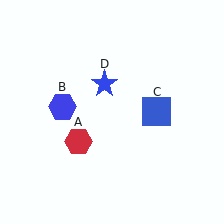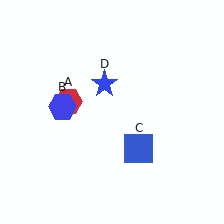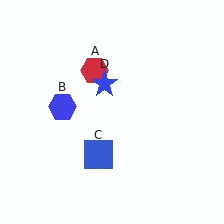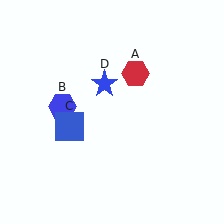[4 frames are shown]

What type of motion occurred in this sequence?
The red hexagon (object A), blue square (object C) rotated clockwise around the center of the scene.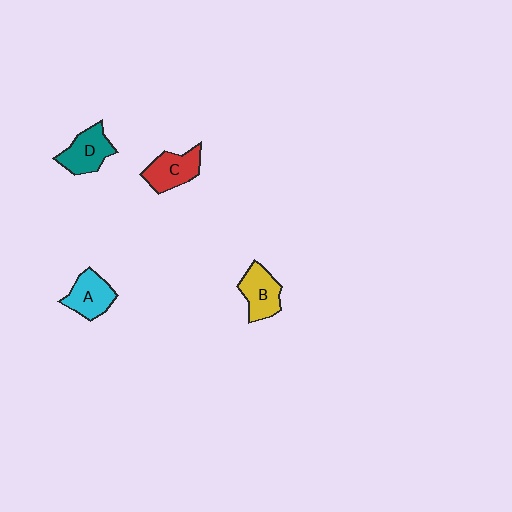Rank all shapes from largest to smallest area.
From largest to smallest: D (teal), C (red), B (yellow), A (cyan).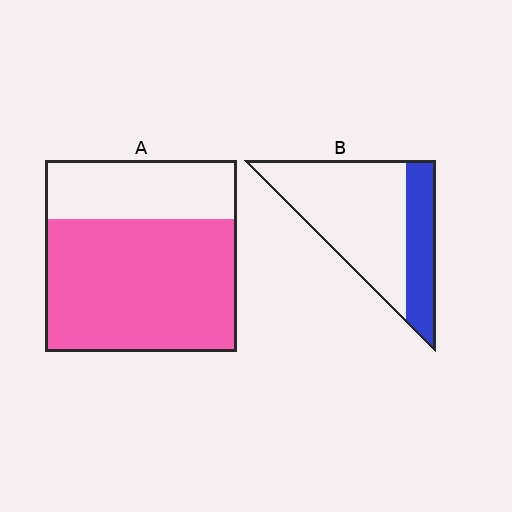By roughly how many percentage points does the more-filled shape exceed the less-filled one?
By roughly 40 percentage points (A over B).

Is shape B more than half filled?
No.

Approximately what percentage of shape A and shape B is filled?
A is approximately 70% and B is approximately 30%.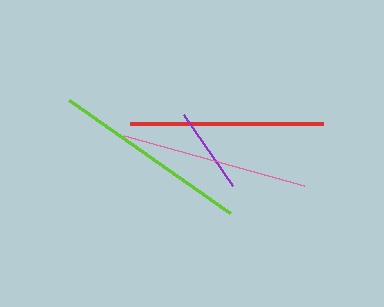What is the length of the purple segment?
The purple segment is approximately 86 pixels long.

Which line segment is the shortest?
The purple line is the shortest at approximately 86 pixels.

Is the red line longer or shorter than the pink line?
The red line is longer than the pink line.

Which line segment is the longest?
The lime line is the longest at approximately 197 pixels.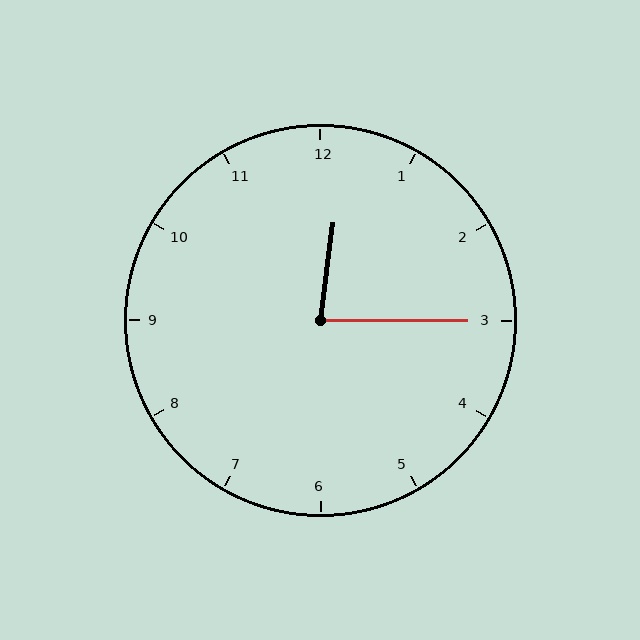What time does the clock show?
12:15.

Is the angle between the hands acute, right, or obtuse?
It is acute.